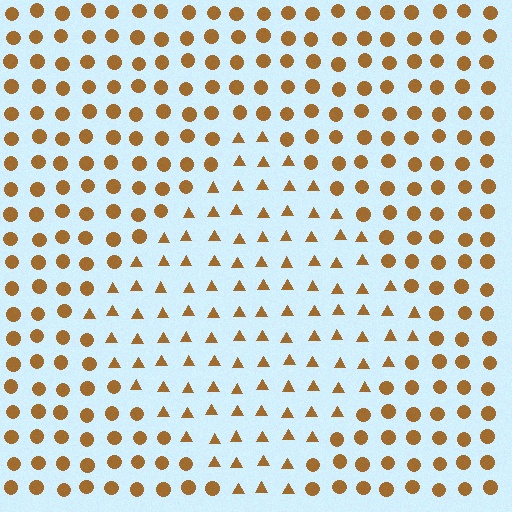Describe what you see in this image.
The image is filled with small brown elements arranged in a uniform grid. A diamond-shaped region contains triangles, while the surrounding area contains circles. The boundary is defined purely by the change in element shape.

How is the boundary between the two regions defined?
The boundary is defined by a change in element shape: triangles inside vs. circles outside. All elements share the same color and spacing.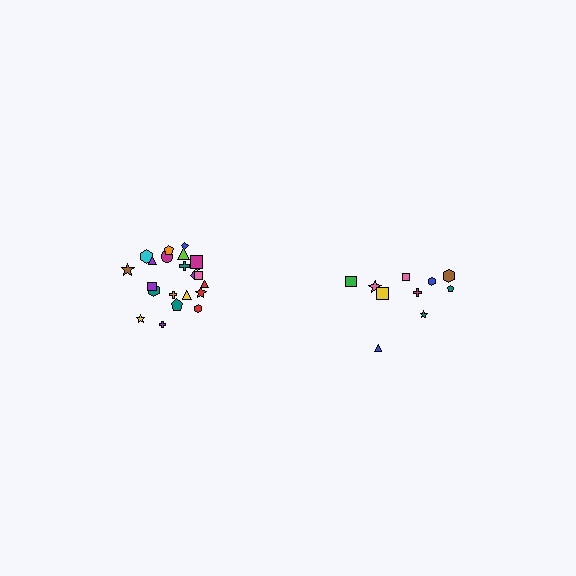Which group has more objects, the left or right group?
The left group.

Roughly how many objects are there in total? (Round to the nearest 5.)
Roughly 30 objects in total.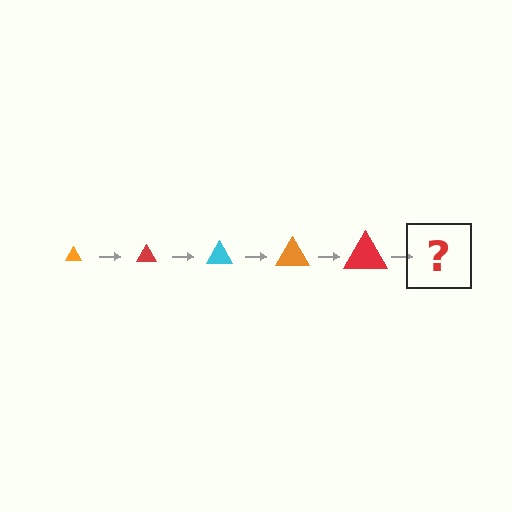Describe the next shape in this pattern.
It should be a cyan triangle, larger than the previous one.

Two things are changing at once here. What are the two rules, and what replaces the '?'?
The two rules are that the triangle grows larger each step and the color cycles through orange, red, and cyan. The '?' should be a cyan triangle, larger than the previous one.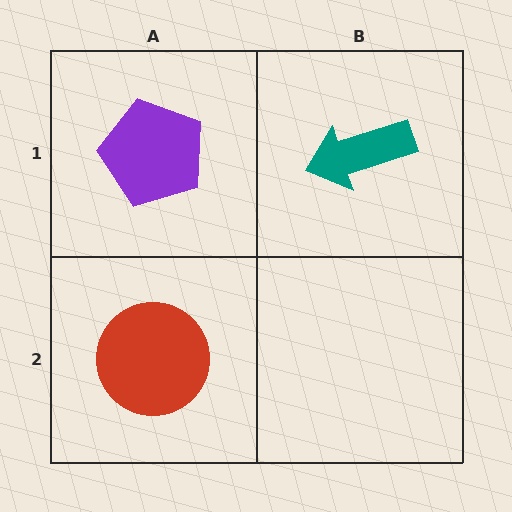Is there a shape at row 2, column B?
No, that cell is empty.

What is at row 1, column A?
A purple pentagon.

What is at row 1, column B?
A teal arrow.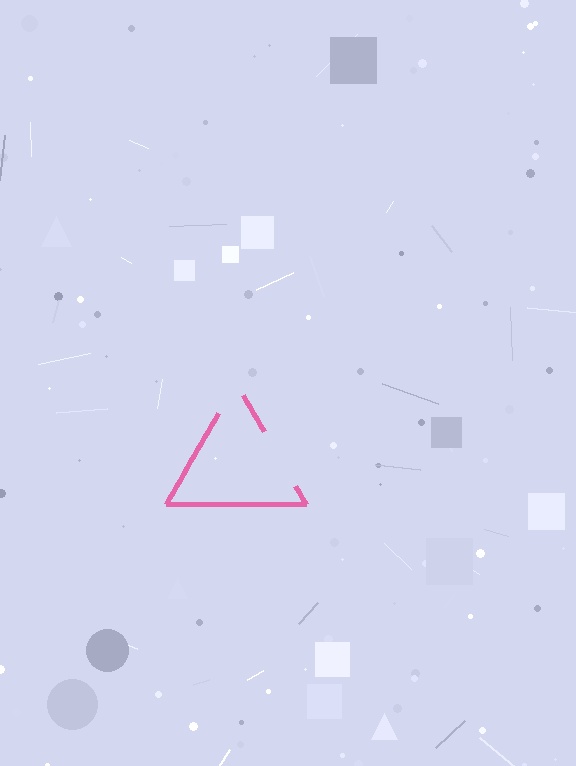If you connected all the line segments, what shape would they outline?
They would outline a triangle.